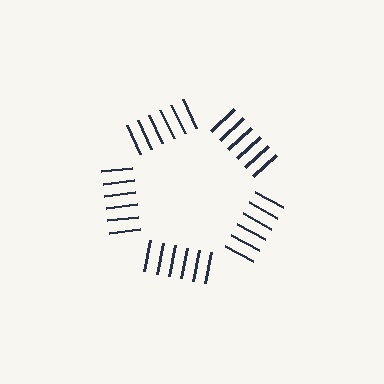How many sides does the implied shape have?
5 sides — the line-ends trace a pentagon.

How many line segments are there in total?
30 — 6 along each of the 5 edges.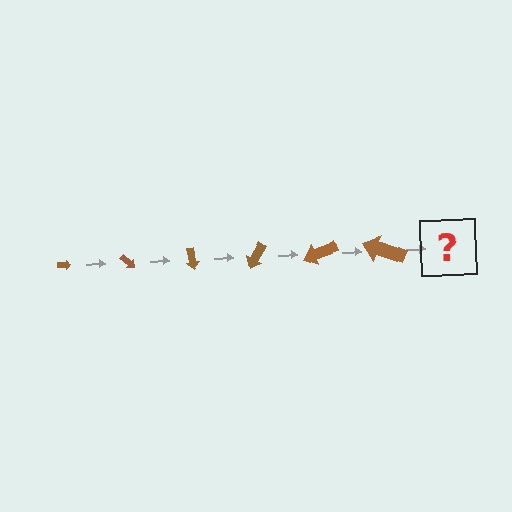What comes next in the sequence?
The next element should be an arrow, larger than the previous one and rotated 240 degrees from the start.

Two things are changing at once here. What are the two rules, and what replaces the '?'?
The two rules are that the arrow grows larger each step and it rotates 40 degrees each step. The '?' should be an arrow, larger than the previous one and rotated 240 degrees from the start.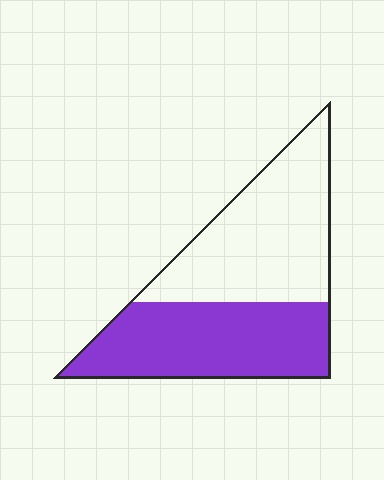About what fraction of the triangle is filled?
About one half (1/2).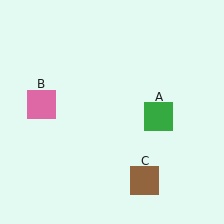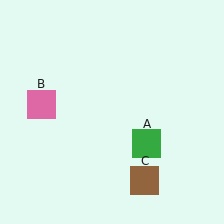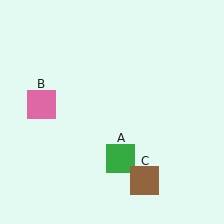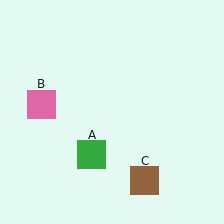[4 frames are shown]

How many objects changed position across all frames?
1 object changed position: green square (object A).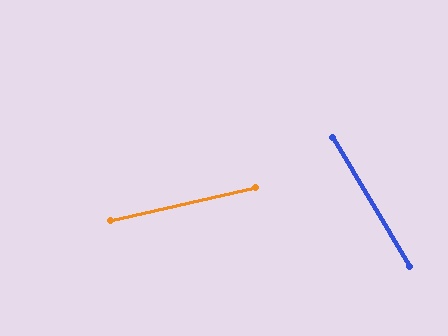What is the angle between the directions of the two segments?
Approximately 72 degrees.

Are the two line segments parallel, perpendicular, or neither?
Neither parallel nor perpendicular — they differ by about 72°.